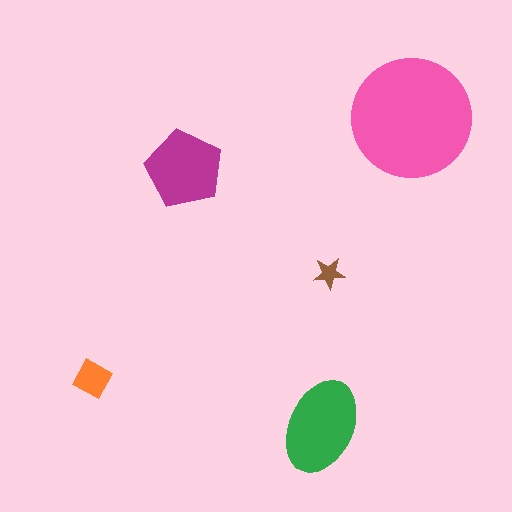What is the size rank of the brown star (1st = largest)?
5th.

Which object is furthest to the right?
The pink circle is rightmost.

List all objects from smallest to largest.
The brown star, the orange square, the magenta pentagon, the green ellipse, the pink circle.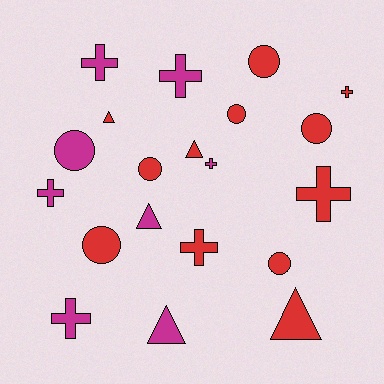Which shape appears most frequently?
Cross, with 8 objects.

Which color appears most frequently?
Red, with 12 objects.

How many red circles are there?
There are 6 red circles.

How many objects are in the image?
There are 20 objects.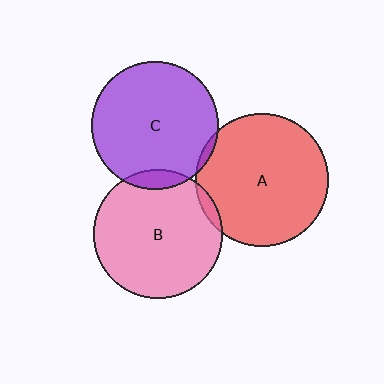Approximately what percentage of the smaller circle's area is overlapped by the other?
Approximately 5%.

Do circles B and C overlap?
Yes.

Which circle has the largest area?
Circle A (red).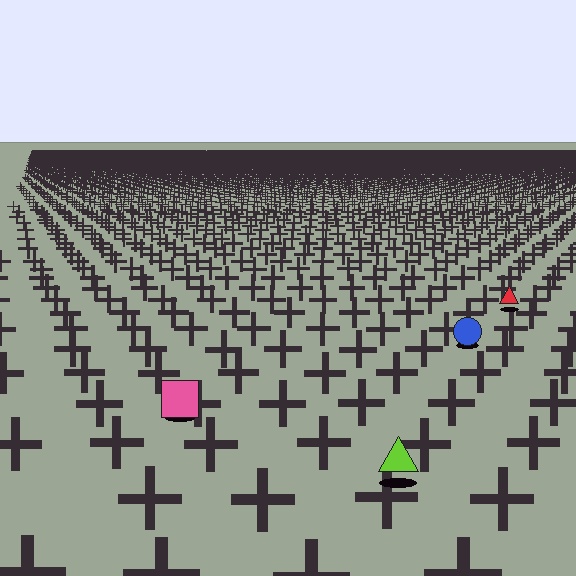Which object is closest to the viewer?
The lime triangle is closest. The texture marks near it are larger and more spread out.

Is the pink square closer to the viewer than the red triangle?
Yes. The pink square is closer — you can tell from the texture gradient: the ground texture is coarser near it.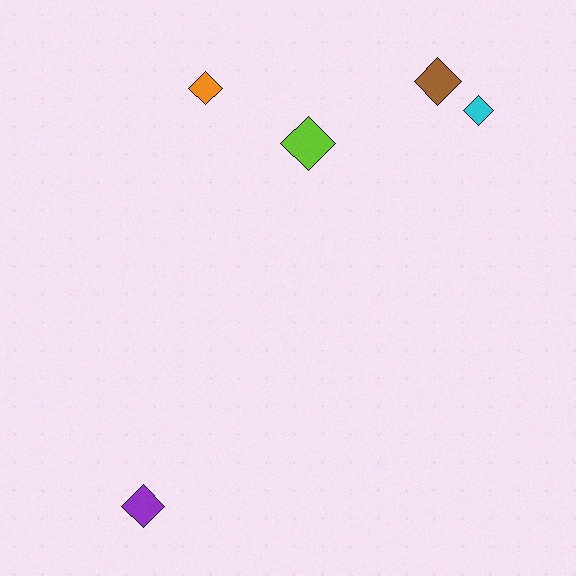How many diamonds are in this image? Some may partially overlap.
There are 5 diamonds.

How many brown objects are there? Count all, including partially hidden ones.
There is 1 brown object.